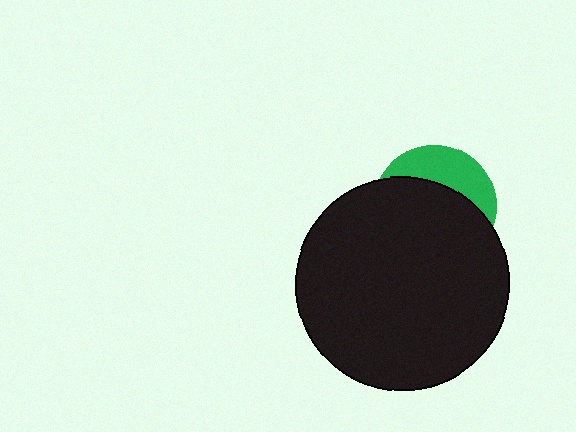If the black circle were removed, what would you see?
You would see the complete green circle.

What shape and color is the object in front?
The object in front is a black circle.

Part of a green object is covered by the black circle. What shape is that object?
It is a circle.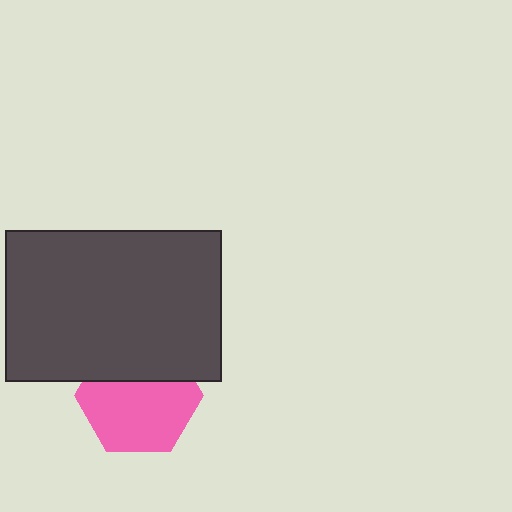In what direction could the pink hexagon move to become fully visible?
The pink hexagon could move down. That would shift it out from behind the dark gray rectangle entirely.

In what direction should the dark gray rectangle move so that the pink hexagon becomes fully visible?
The dark gray rectangle should move up. That is the shortest direction to clear the overlap and leave the pink hexagon fully visible.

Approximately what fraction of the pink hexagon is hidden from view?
Roughly 34% of the pink hexagon is hidden behind the dark gray rectangle.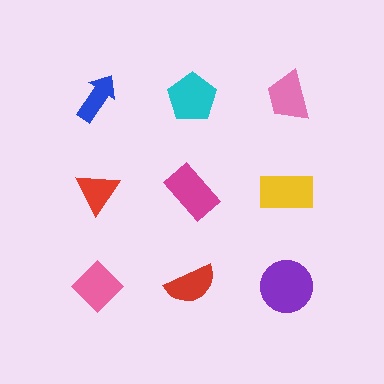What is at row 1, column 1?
A blue arrow.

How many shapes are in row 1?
3 shapes.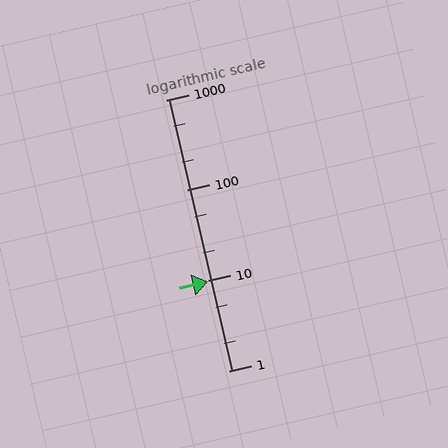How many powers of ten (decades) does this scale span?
The scale spans 3 decades, from 1 to 1000.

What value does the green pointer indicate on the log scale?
The pointer indicates approximately 9.6.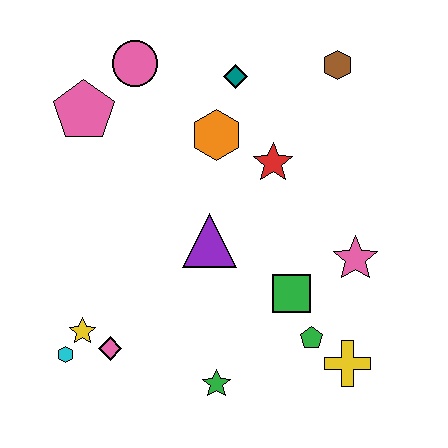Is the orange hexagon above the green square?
Yes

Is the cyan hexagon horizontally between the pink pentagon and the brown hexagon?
No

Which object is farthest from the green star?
The brown hexagon is farthest from the green star.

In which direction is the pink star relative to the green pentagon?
The pink star is above the green pentagon.